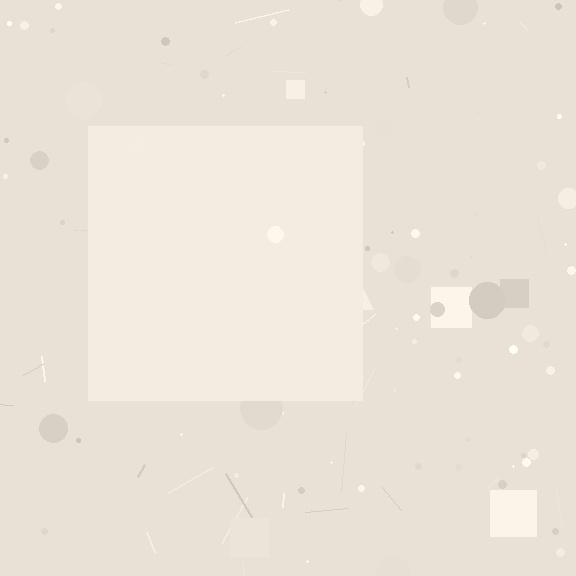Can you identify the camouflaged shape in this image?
The camouflaged shape is a square.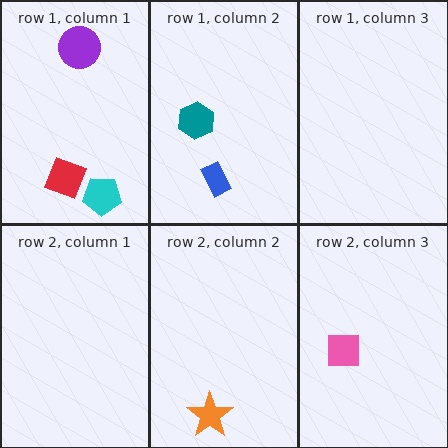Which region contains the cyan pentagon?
The row 1, column 1 region.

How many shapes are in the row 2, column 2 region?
1.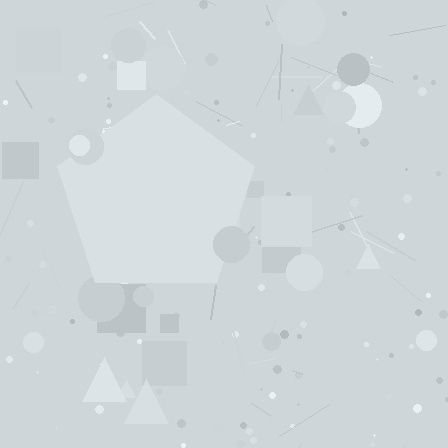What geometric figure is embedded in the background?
A pentagon is embedded in the background.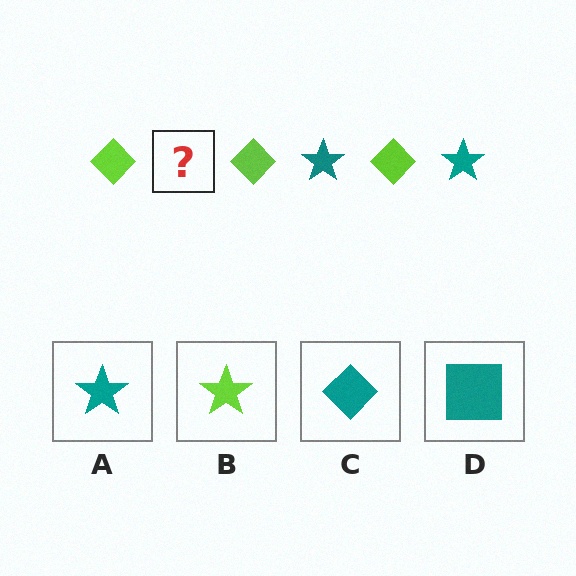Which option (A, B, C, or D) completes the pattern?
A.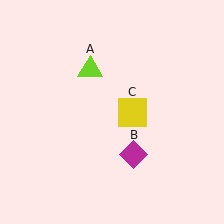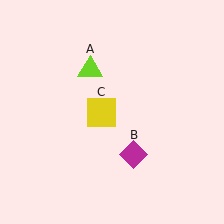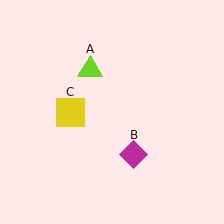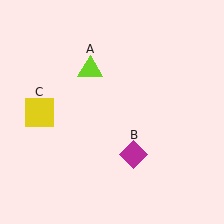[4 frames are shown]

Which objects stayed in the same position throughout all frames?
Lime triangle (object A) and magenta diamond (object B) remained stationary.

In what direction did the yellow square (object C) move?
The yellow square (object C) moved left.